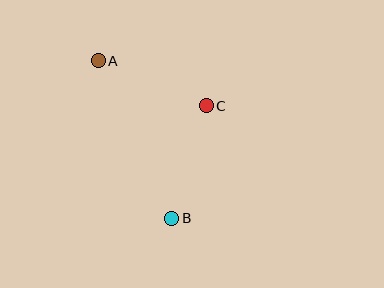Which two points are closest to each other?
Points A and C are closest to each other.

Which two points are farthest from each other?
Points A and B are farthest from each other.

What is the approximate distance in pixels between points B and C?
The distance between B and C is approximately 117 pixels.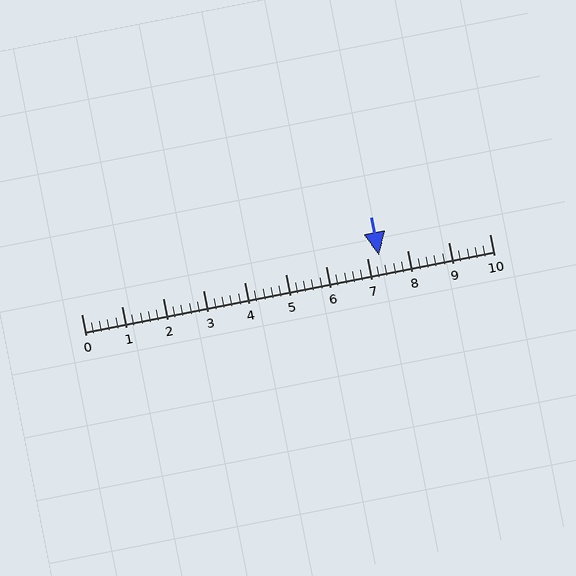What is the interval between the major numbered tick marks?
The major tick marks are spaced 1 units apart.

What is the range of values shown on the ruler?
The ruler shows values from 0 to 10.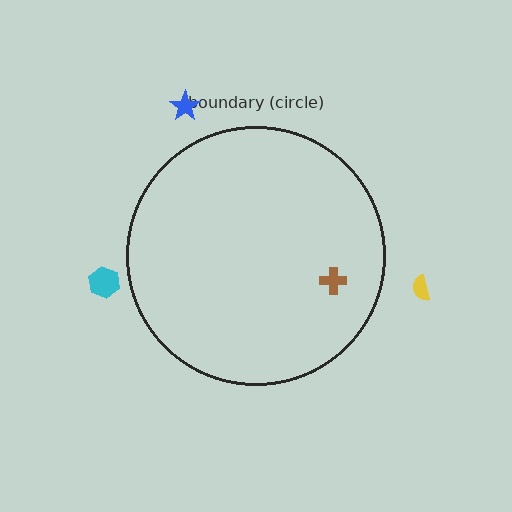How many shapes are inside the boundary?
1 inside, 3 outside.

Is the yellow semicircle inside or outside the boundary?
Outside.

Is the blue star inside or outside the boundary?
Outside.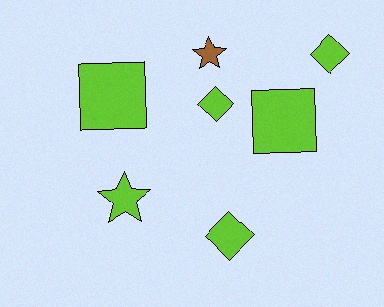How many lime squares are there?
There are 2 lime squares.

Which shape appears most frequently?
Diamond, with 3 objects.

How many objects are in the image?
There are 7 objects.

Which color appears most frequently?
Lime, with 6 objects.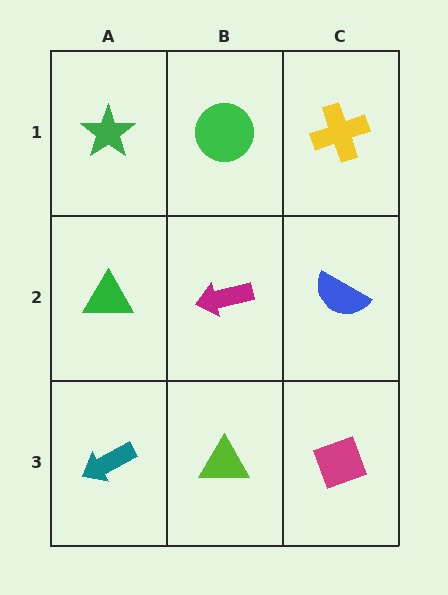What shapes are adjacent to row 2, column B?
A green circle (row 1, column B), a lime triangle (row 3, column B), a green triangle (row 2, column A), a blue semicircle (row 2, column C).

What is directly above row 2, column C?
A yellow cross.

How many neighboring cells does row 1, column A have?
2.